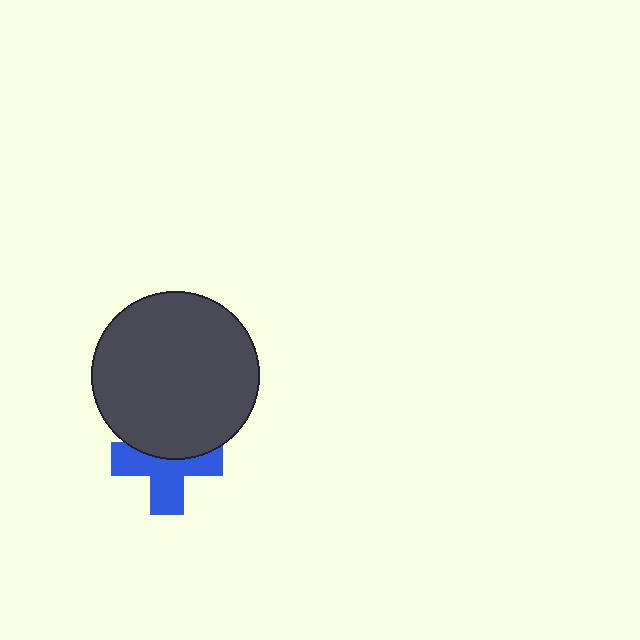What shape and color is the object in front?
The object in front is a dark gray circle.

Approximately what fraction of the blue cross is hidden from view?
Roughly 40% of the blue cross is hidden behind the dark gray circle.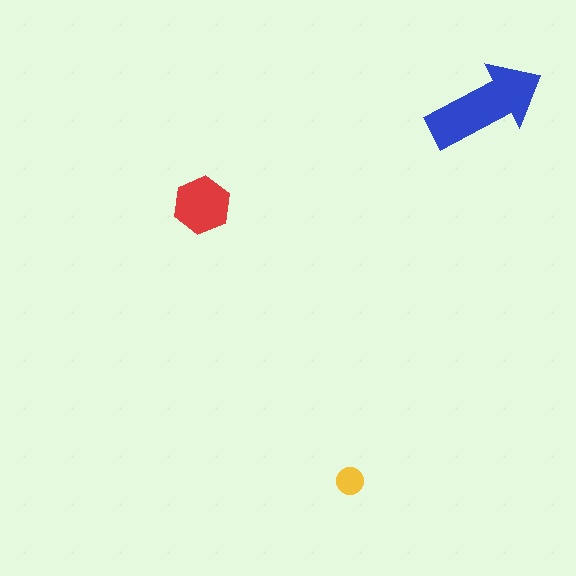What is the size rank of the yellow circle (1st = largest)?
3rd.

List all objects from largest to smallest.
The blue arrow, the red hexagon, the yellow circle.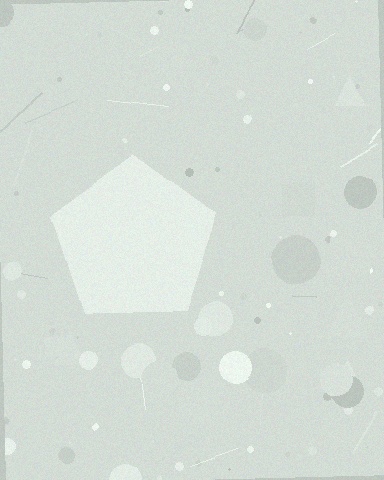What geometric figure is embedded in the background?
A pentagon is embedded in the background.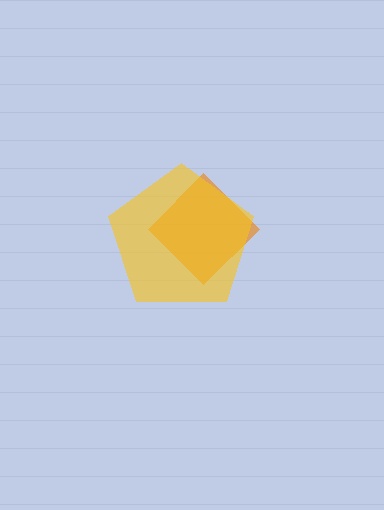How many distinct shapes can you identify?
There are 2 distinct shapes: an orange diamond, a yellow pentagon.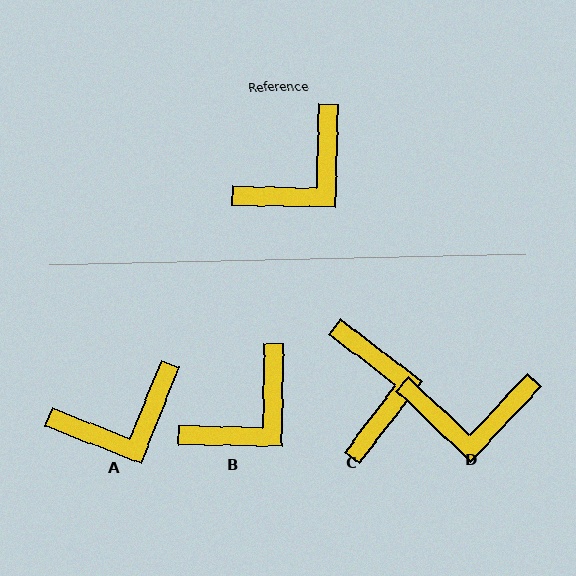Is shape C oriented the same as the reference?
No, it is off by about 54 degrees.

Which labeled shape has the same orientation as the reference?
B.